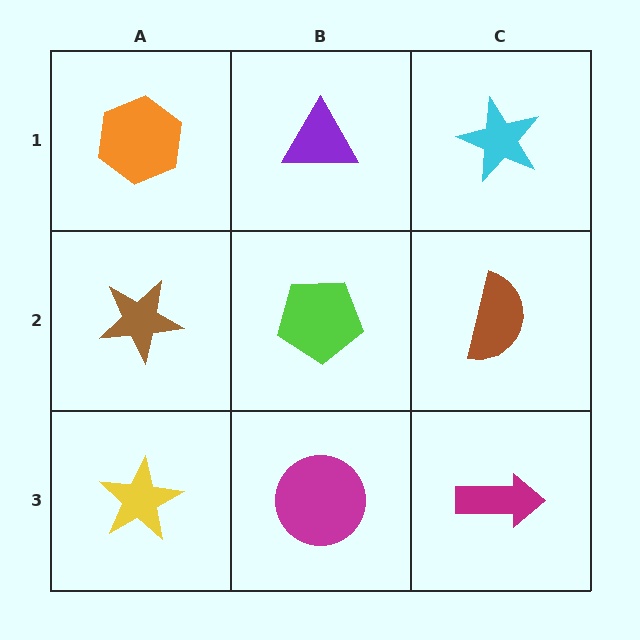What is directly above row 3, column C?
A brown semicircle.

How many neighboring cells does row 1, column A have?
2.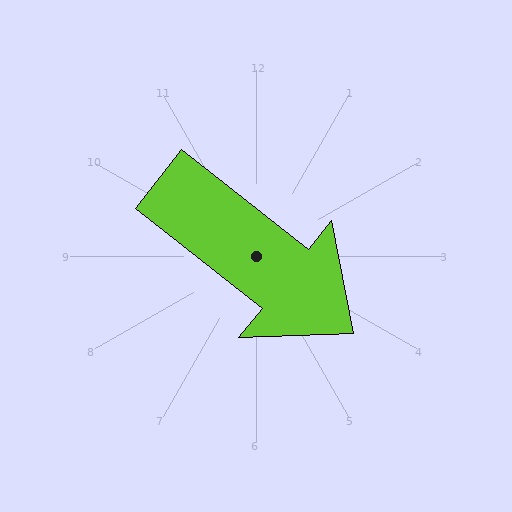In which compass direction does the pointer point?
Southeast.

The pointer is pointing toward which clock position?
Roughly 4 o'clock.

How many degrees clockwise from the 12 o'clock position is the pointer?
Approximately 128 degrees.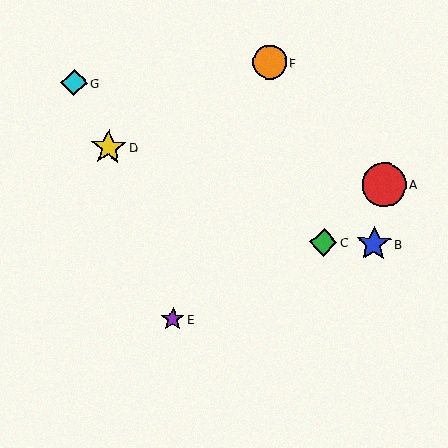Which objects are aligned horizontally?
Objects B, C are aligned horizontally.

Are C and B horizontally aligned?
Yes, both are at y≈242.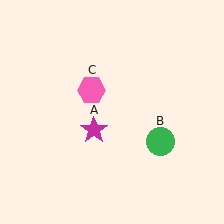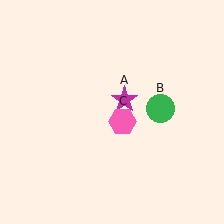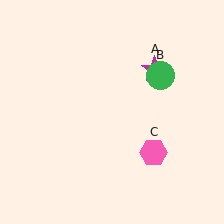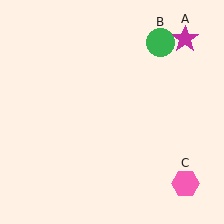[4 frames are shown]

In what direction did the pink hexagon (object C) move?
The pink hexagon (object C) moved down and to the right.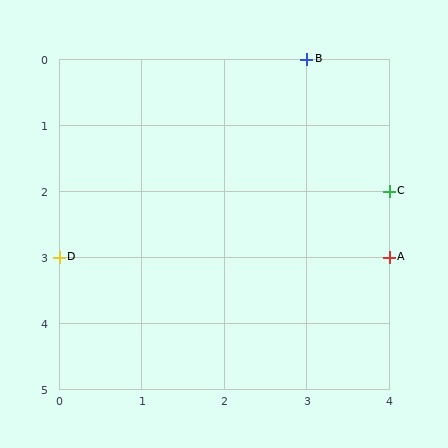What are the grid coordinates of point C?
Point C is at grid coordinates (4, 2).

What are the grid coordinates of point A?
Point A is at grid coordinates (4, 3).